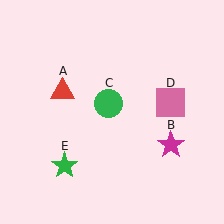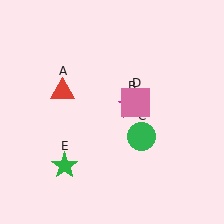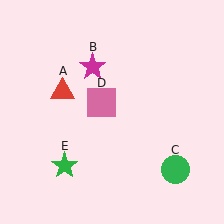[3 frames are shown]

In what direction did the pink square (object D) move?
The pink square (object D) moved left.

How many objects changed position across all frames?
3 objects changed position: magenta star (object B), green circle (object C), pink square (object D).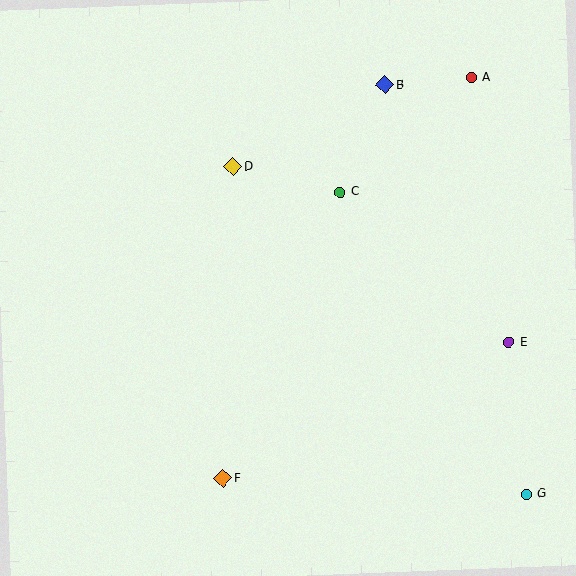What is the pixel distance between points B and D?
The distance between B and D is 173 pixels.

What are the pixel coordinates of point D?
Point D is at (233, 167).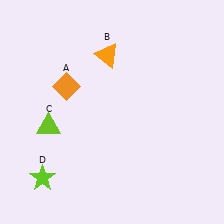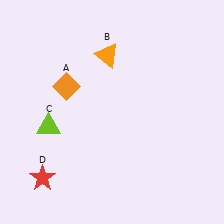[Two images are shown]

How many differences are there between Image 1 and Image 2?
There is 1 difference between the two images.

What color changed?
The star (D) changed from lime in Image 1 to red in Image 2.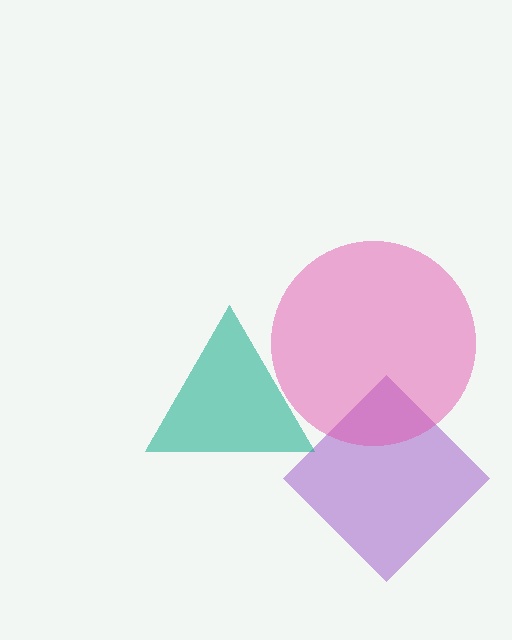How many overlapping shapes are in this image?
There are 3 overlapping shapes in the image.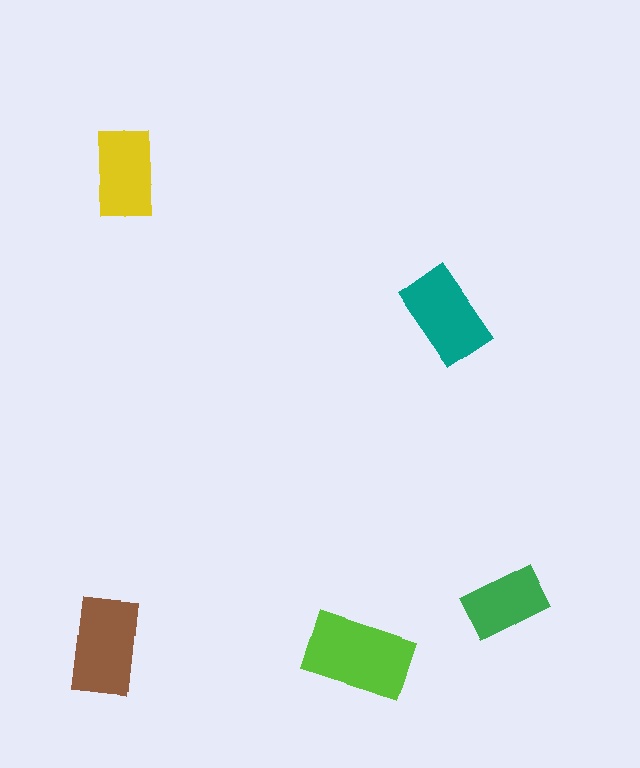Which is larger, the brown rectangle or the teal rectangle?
The brown one.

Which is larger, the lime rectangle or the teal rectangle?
The lime one.